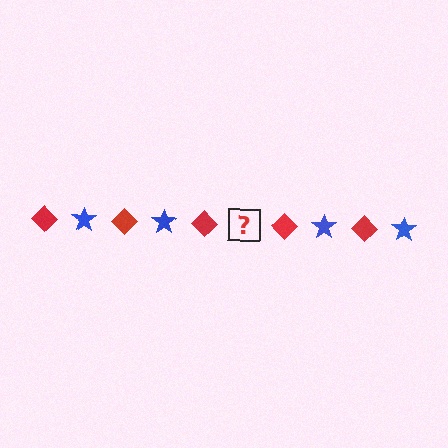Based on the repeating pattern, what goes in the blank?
The blank should be a blue star.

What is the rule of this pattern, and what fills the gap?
The rule is that the pattern alternates between red diamond and blue star. The gap should be filled with a blue star.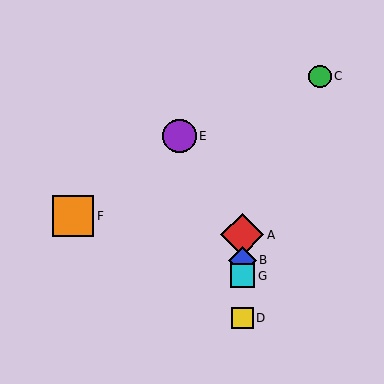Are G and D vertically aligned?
Yes, both are at x≈242.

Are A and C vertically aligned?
No, A is at x≈242 and C is at x≈320.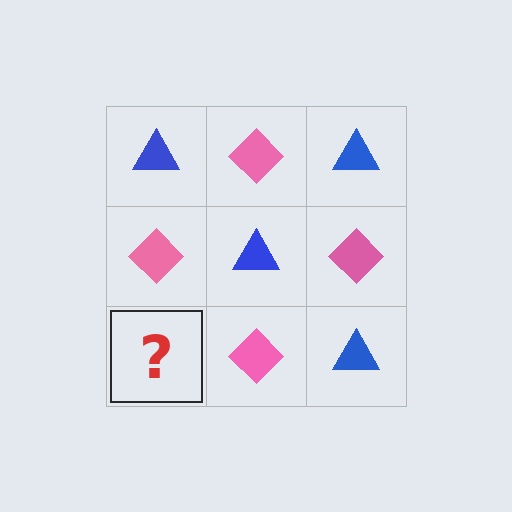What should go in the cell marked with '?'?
The missing cell should contain a blue triangle.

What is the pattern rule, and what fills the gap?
The rule is that it alternates blue triangle and pink diamond in a checkerboard pattern. The gap should be filled with a blue triangle.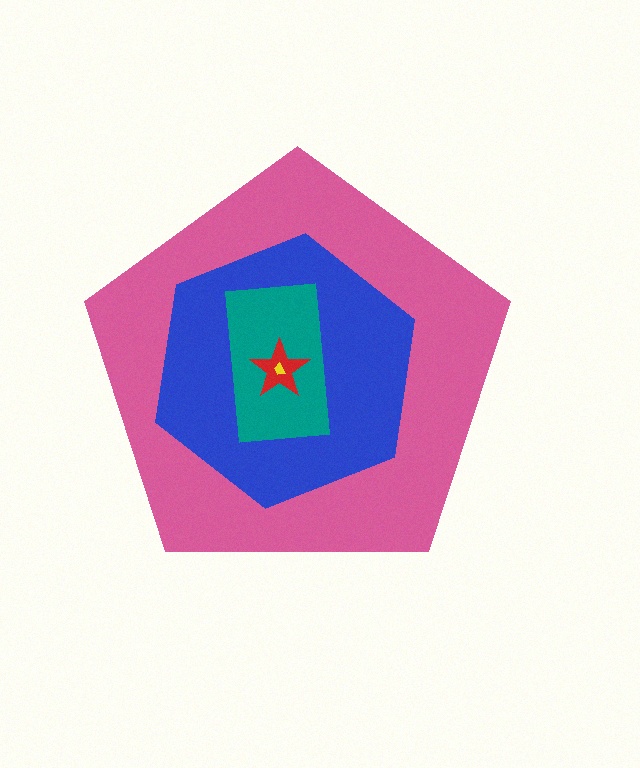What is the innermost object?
The yellow trapezoid.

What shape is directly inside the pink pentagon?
The blue hexagon.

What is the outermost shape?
The pink pentagon.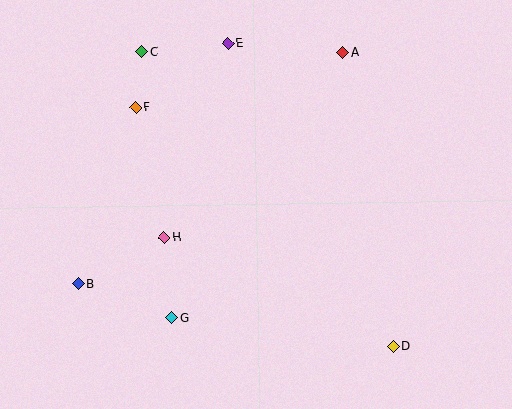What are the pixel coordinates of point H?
Point H is at (164, 237).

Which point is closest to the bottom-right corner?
Point D is closest to the bottom-right corner.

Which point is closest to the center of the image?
Point H at (164, 237) is closest to the center.